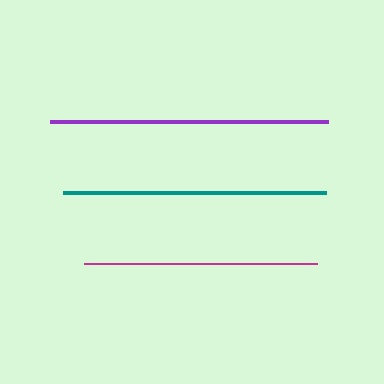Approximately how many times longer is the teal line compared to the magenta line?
The teal line is approximately 1.1 times the length of the magenta line.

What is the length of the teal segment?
The teal segment is approximately 262 pixels long.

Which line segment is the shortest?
The magenta line is the shortest at approximately 234 pixels.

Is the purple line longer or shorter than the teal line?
The purple line is longer than the teal line.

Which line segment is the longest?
The purple line is the longest at approximately 278 pixels.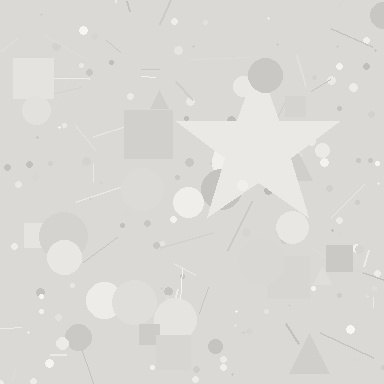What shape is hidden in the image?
A star is hidden in the image.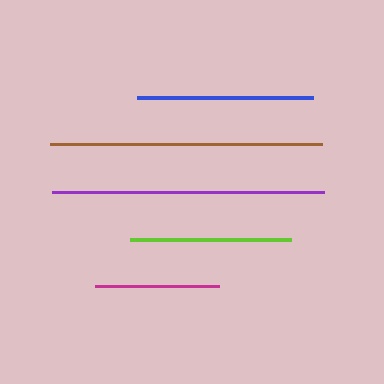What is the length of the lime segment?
The lime segment is approximately 161 pixels long.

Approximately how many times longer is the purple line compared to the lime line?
The purple line is approximately 1.7 times the length of the lime line.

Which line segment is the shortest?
The magenta line is the shortest at approximately 125 pixels.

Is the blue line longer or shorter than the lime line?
The blue line is longer than the lime line.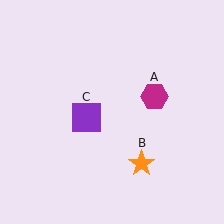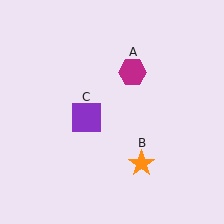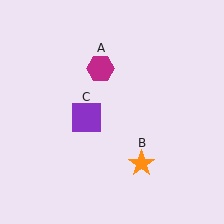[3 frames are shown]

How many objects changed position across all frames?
1 object changed position: magenta hexagon (object A).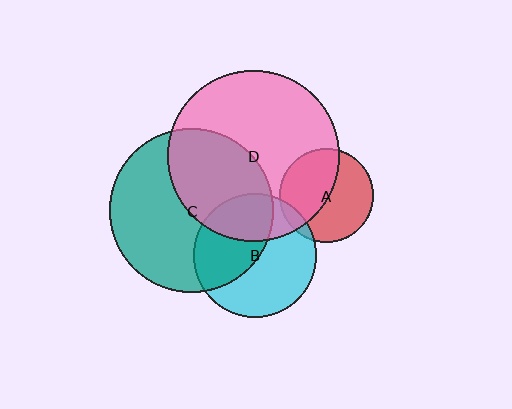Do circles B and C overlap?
Yes.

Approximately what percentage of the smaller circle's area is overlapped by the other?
Approximately 45%.